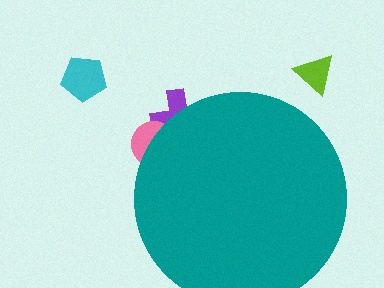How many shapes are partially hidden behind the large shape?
2 shapes are partially hidden.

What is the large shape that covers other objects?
A teal circle.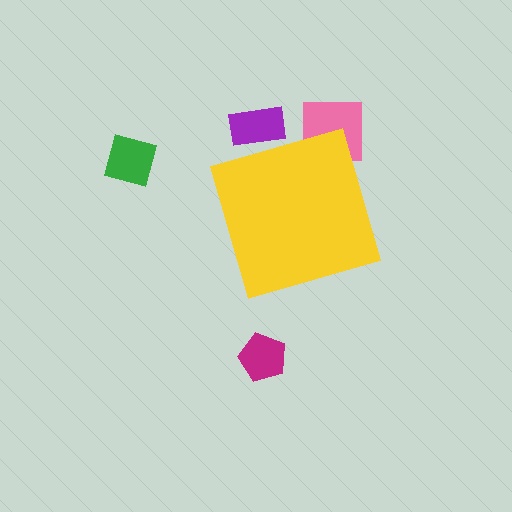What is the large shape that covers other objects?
A yellow diamond.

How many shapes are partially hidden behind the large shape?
2 shapes are partially hidden.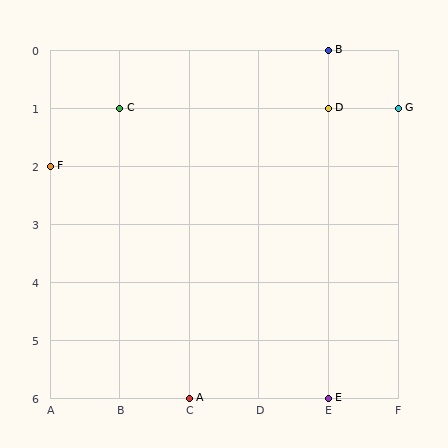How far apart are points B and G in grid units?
Points B and G are 1 column and 1 row apart (about 1.4 grid units diagonally).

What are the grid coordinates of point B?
Point B is at grid coordinates (E, 0).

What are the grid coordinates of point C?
Point C is at grid coordinates (B, 1).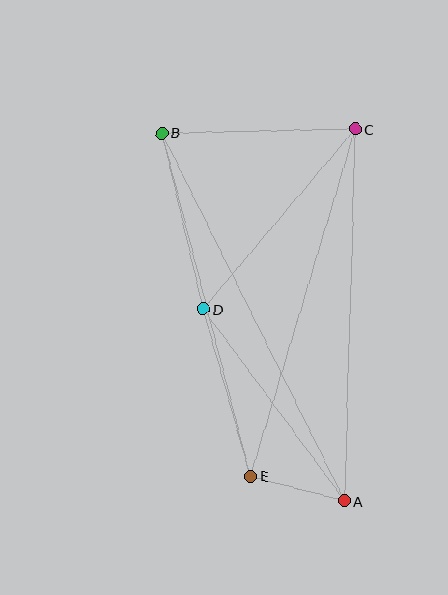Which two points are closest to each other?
Points A and E are closest to each other.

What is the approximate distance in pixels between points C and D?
The distance between C and D is approximately 235 pixels.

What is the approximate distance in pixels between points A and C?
The distance between A and C is approximately 372 pixels.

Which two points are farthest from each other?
Points A and B are farthest from each other.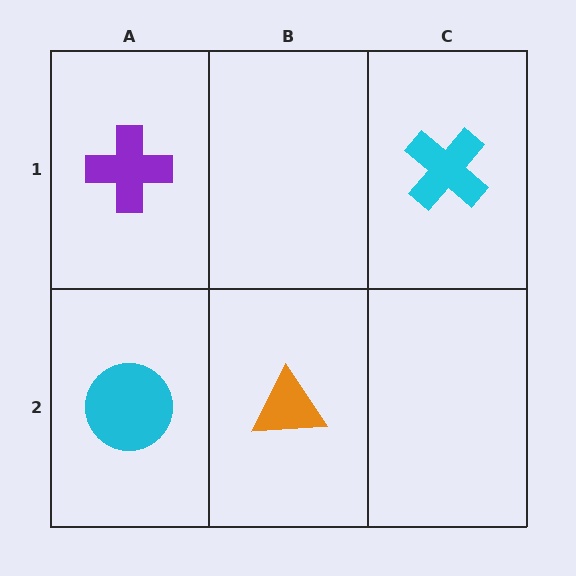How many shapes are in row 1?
2 shapes.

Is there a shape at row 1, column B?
No, that cell is empty.